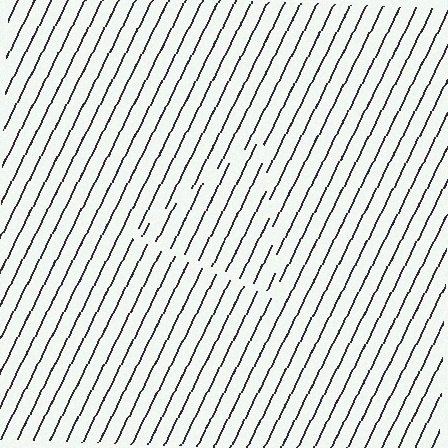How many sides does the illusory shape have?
3 sides — the line-ends trace a triangle.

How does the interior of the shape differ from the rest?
The interior of the shape contains the same grating, shifted by half a period — the contour is defined by the phase discontinuity where line-ends from the inner and outer gratings abut.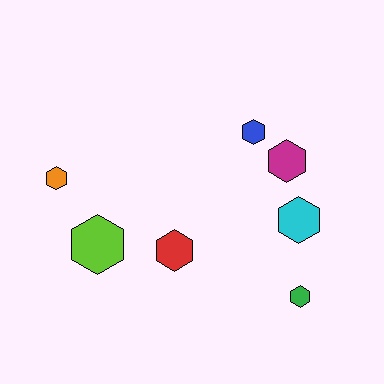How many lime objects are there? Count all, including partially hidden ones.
There is 1 lime object.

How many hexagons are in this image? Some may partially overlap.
There are 7 hexagons.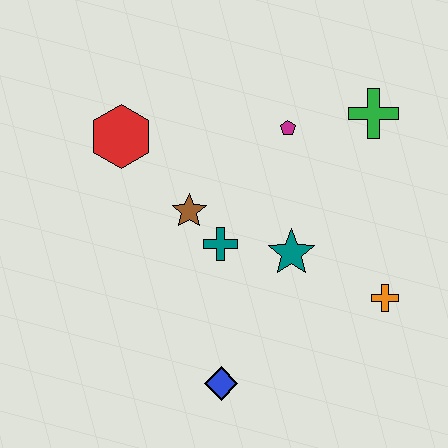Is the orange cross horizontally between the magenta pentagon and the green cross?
No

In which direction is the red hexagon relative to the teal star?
The red hexagon is to the left of the teal star.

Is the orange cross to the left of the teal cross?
No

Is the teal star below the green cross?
Yes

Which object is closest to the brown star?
The teal cross is closest to the brown star.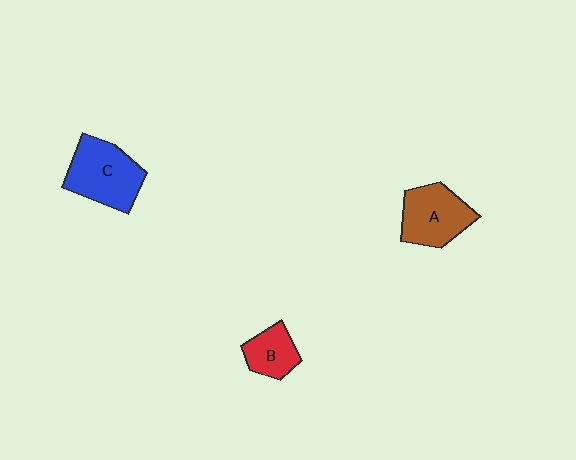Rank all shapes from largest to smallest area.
From largest to smallest: C (blue), A (brown), B (red).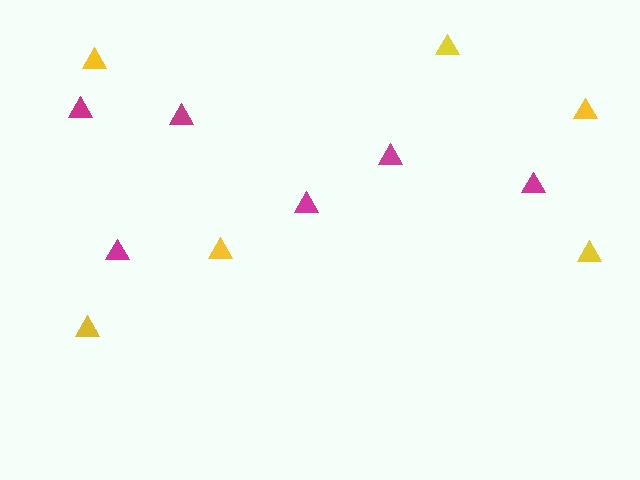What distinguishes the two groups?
There are 2 groups: one group of magenta triangles (6) and one group of yellow triangles (6).